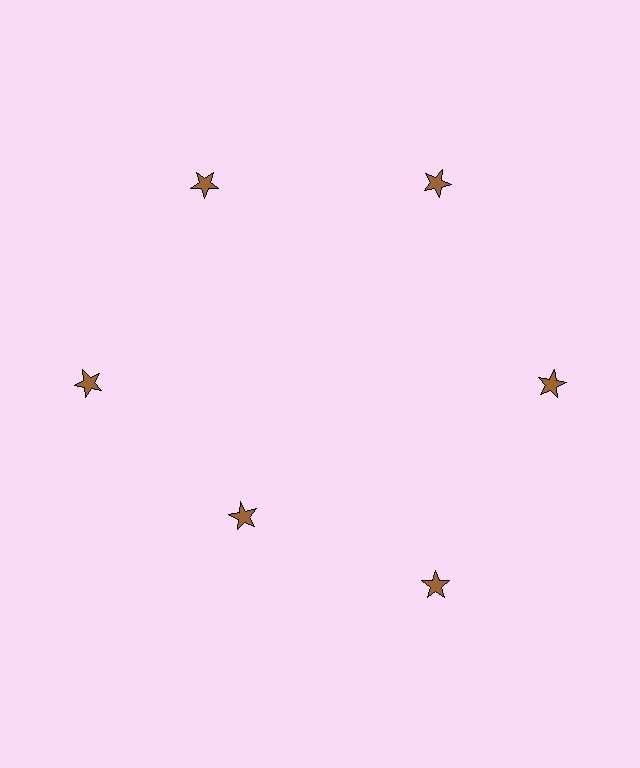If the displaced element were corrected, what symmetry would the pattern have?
It would have 6-fold rotational symmetry — the pattern would map onto itself every 60 degrees.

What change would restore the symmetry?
The symmetry would be restored by moving it outward, back onto the ring so that all 6 stars sit at equal angles and equal distance from the center.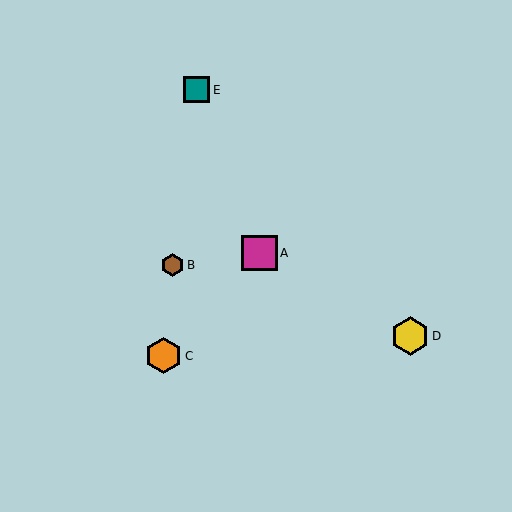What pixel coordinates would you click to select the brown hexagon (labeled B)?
Click at (173, 265) to select the brown hexagon B.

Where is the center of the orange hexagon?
The center of the orange hexagon is at (164, 356).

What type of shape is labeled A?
Shape A is a magenta square.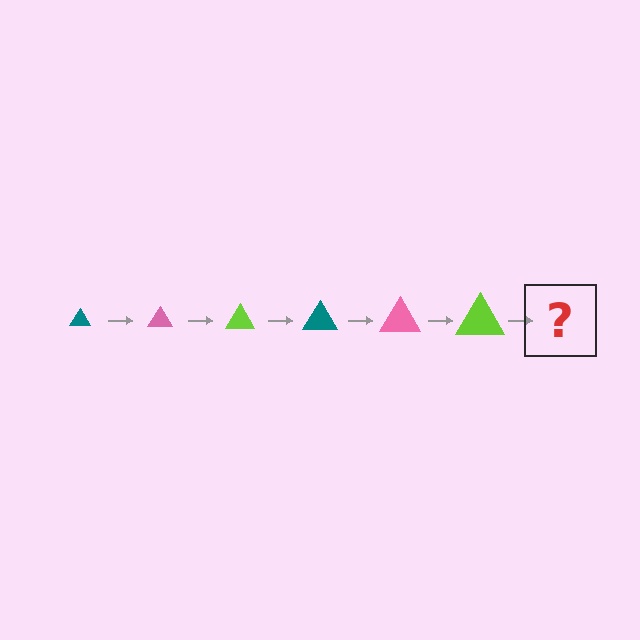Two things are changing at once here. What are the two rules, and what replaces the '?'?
The two rules are that the triangle grows larger each step and the color cycles through teal, pink, and lime. The '?' should be a teal triangle, larger than the previous one.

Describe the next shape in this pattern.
It should be a teal triangle, larger than the previous one.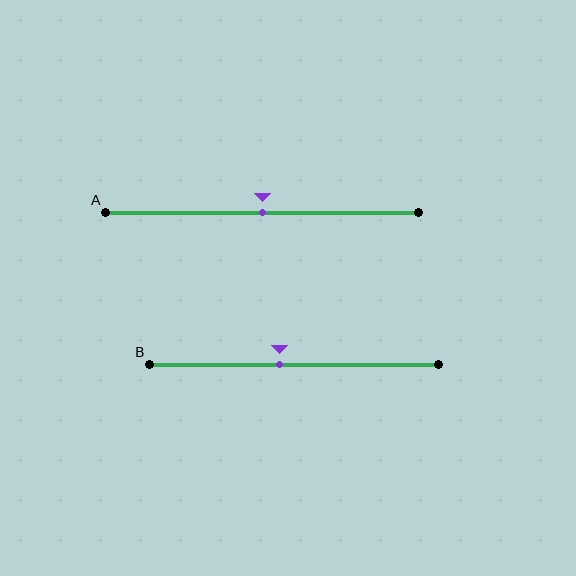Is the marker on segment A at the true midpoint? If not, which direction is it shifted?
Yes, the marker on segment A is at the true midpoint.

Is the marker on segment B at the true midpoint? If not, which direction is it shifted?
No, the marker on segment B is shifted to the left by about 5% of the segment length.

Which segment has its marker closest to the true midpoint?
Segment A has its marker closest to the true midpoint.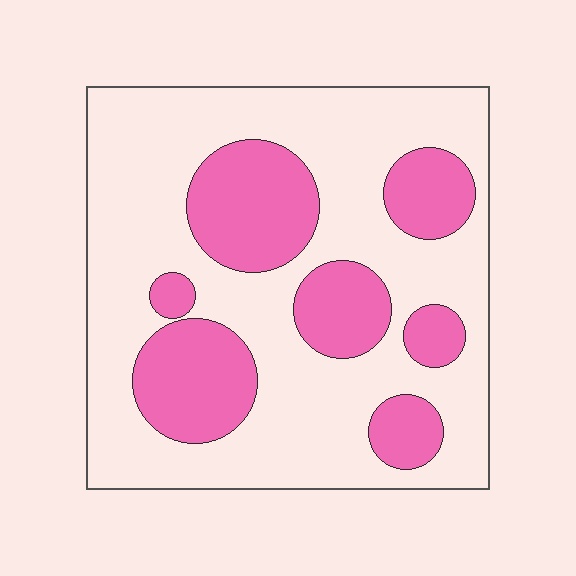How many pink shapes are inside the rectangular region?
7.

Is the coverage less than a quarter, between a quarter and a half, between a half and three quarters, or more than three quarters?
Between a quarter and a half.